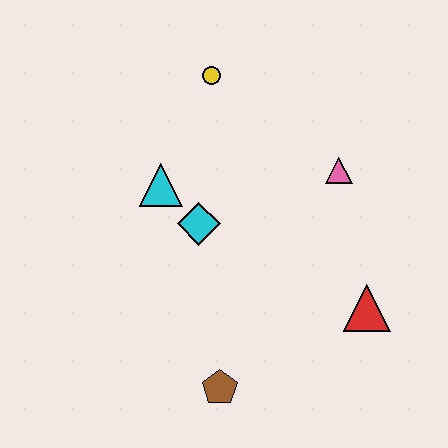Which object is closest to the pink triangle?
The red triangle is closest to the pink triangle.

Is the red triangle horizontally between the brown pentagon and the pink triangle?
No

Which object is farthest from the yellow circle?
The brown pentagon is farthest from the yellow circle.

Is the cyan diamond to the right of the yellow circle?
No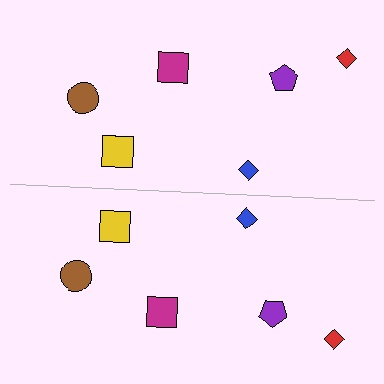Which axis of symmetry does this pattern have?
The pattern has a horizontal axis of symmetry running through the center of the image.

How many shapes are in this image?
There are 12 shapes in this image.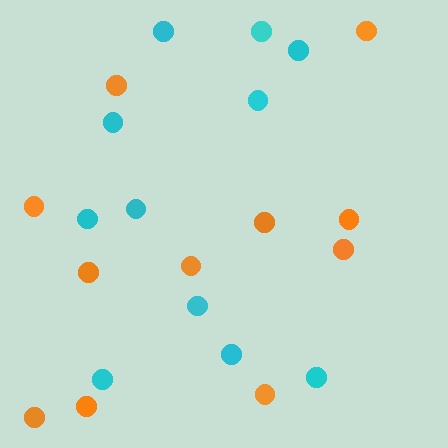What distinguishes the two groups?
There are 2 groups: one group of cyan circles (11) and one group of orange circles (11).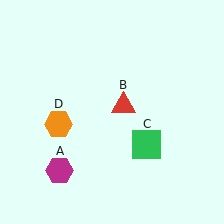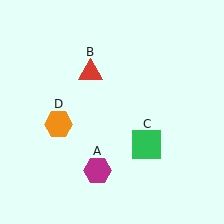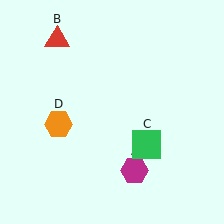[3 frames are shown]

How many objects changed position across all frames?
2 objects changed position: magenta hexagon (object A), red triangle (object B).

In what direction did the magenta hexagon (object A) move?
The magenta hexagon (object A) moved right.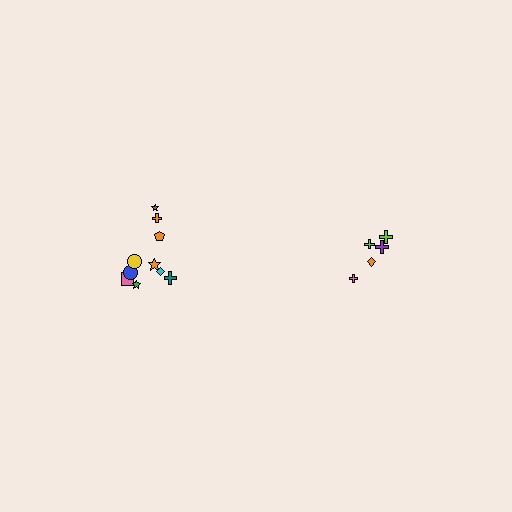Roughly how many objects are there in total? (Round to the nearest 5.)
Roughly 15 objects in total.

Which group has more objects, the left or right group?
The left group.